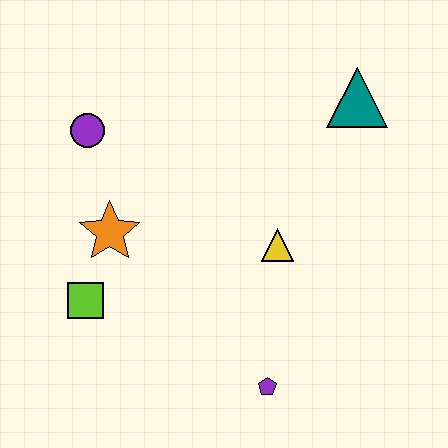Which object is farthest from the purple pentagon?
The purple circle is farthest from the purple pentagon.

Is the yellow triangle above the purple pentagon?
Yes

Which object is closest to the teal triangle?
The yellow triangle is closest to the teal triangle.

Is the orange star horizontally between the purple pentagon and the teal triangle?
No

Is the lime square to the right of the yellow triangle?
No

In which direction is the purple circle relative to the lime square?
The purple circle is above the lime square.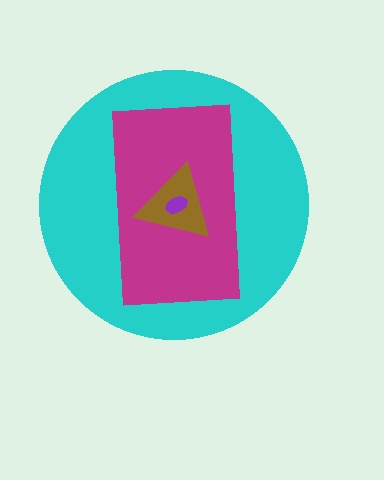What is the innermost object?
The purple ellipse.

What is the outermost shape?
The cyan circle.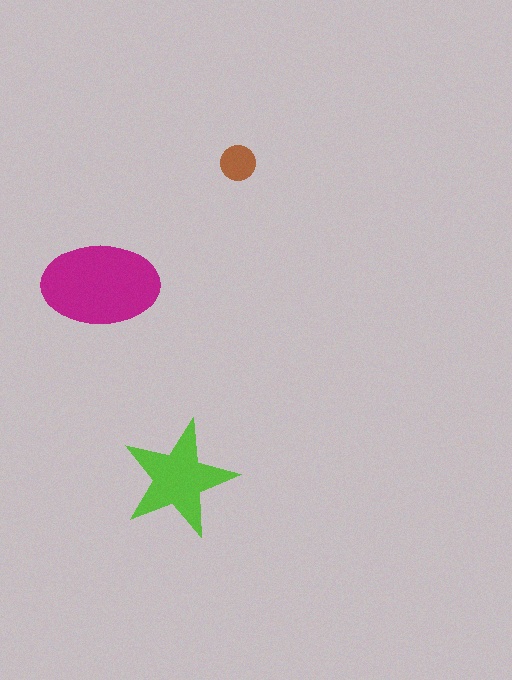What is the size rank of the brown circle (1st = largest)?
3rd.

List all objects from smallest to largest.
The brown circle, the lime star, the magenta ellipse.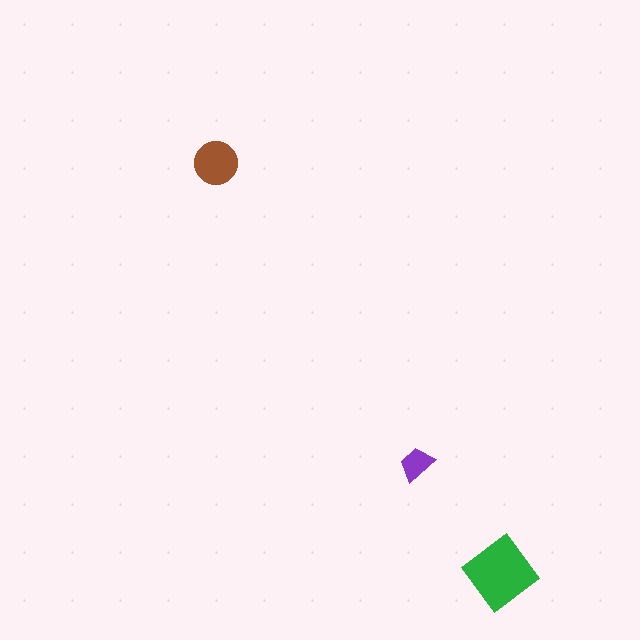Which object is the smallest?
The purple trapezoid.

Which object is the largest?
The green diamond.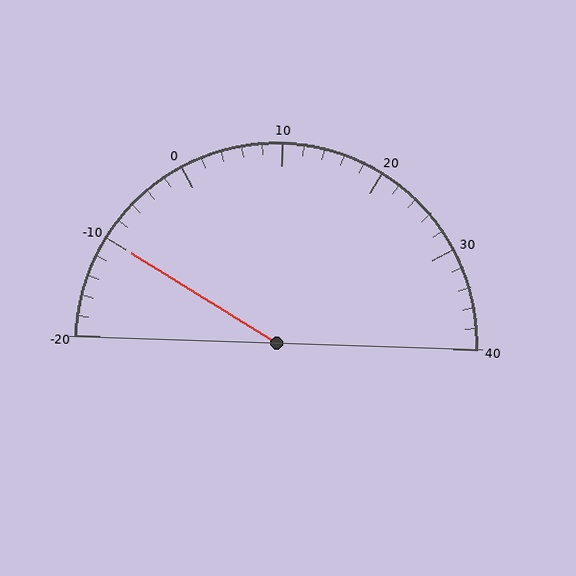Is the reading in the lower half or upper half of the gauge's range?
The reading is in the lower half of the range (-20 to 40).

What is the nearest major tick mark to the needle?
The nearest major tick mark is -10.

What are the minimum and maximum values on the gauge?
The gauge ranges from -20 to 40.